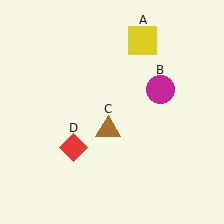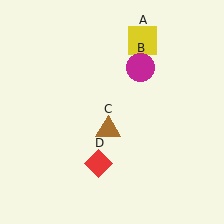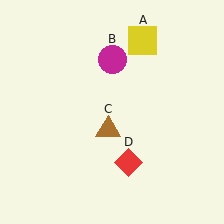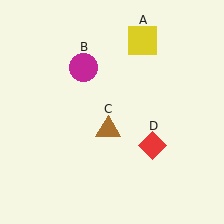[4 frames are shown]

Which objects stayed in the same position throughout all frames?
Yellow square (object A) and brown triangle (object C) remained stationary.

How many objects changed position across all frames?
2 objects changed position: magenta circle (object B), red diamond (object D).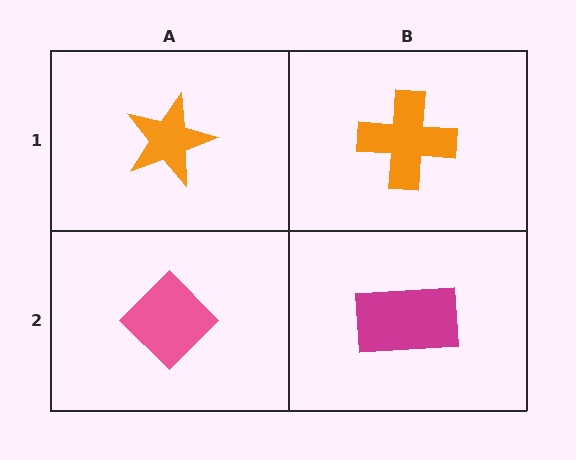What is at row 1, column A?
An orange star.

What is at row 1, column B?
An orange cross.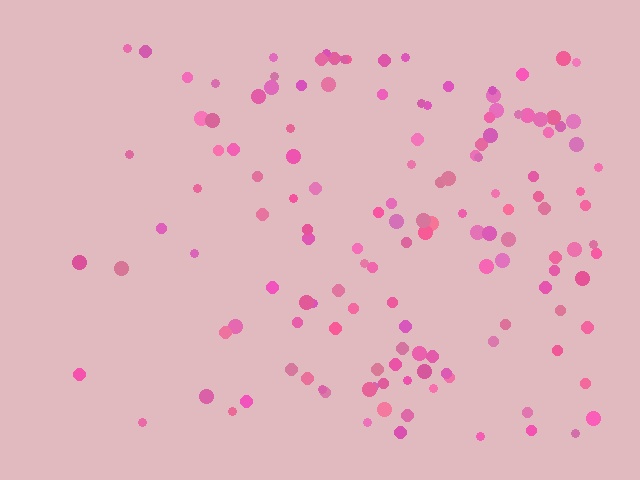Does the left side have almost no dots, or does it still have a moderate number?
Still a moderate number, just noticeably fewer than the right.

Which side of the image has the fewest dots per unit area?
The left.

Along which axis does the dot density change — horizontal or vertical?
Horizontal.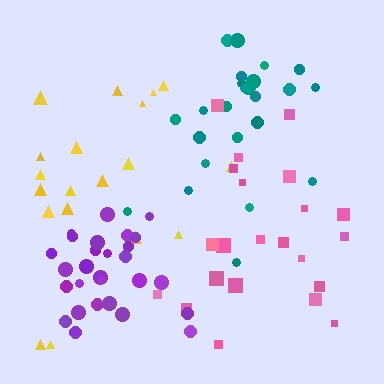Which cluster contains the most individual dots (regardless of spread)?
Purple (28).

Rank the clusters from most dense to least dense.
purple, pink, teal, yellow.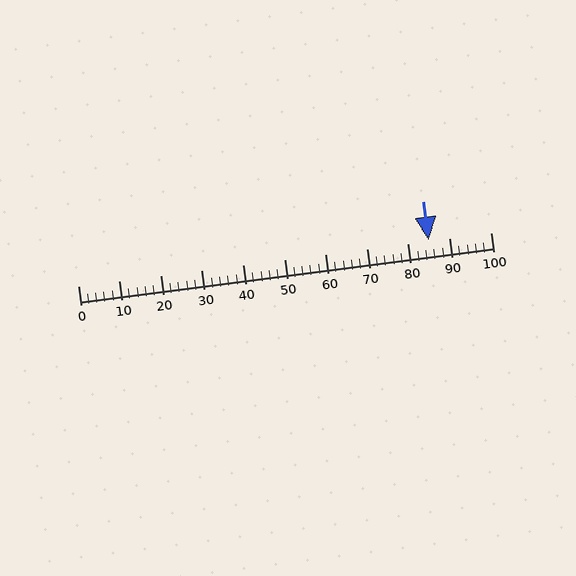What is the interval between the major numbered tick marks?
The major tick marks are spaced 10 units apart.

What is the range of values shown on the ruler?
The ruler shows values from 0 to 100.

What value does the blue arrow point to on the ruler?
The blue arrow points to approximately 85.